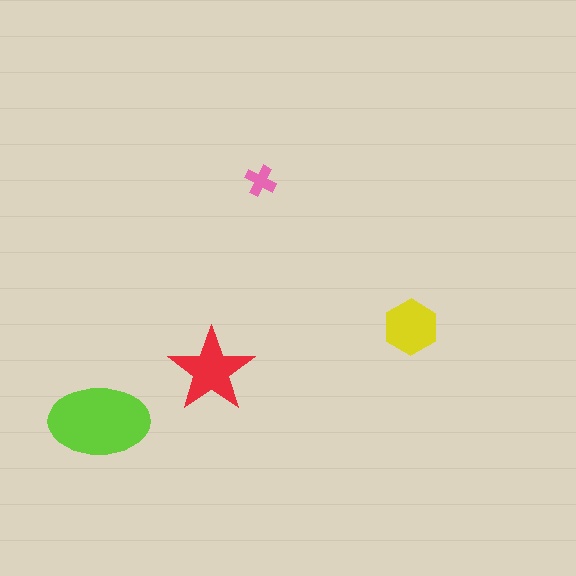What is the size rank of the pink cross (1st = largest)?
4th.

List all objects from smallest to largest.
The pink cross, the yellow hexagon, the red star, the lime ellipse.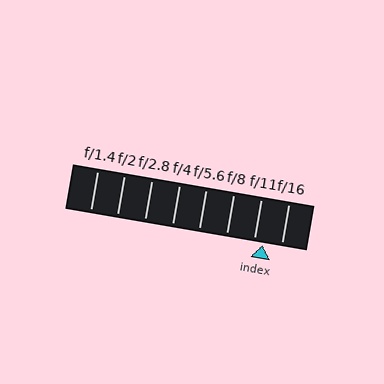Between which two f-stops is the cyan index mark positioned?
The index mark is between f/11 and f/16.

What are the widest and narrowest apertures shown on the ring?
The widest aperture shown is f/1.4 and the narrowest is f/16.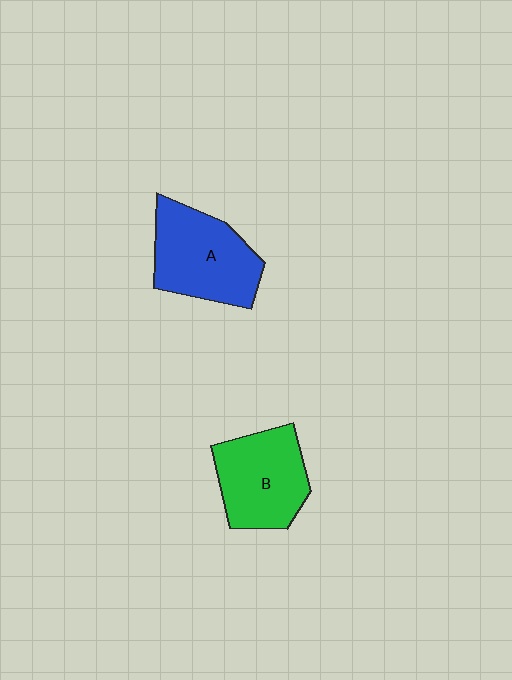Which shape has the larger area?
Shape A (blue).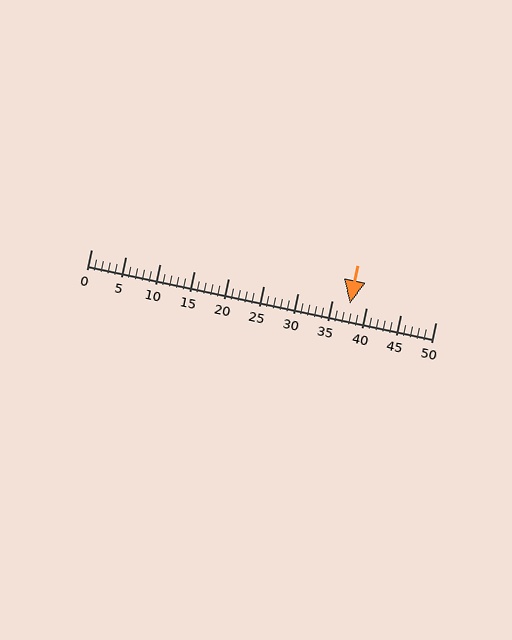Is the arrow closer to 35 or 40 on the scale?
The arrow is closer to 40.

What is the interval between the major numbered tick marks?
The major tick marks are spaced 5 units apart.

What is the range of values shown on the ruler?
The ruler shows values from 0 to 50.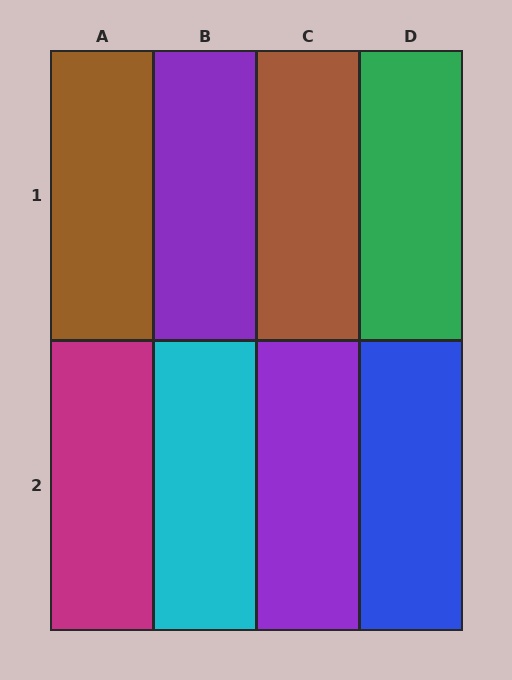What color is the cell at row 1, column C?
Brown.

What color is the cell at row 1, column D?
Green.